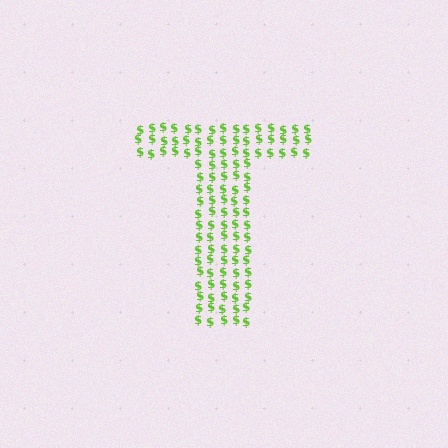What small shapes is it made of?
It is made of small dollar signs.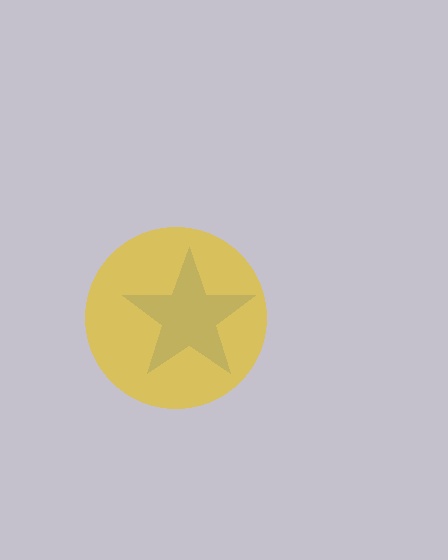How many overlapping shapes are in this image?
There are 2 overlapping shapes in the image.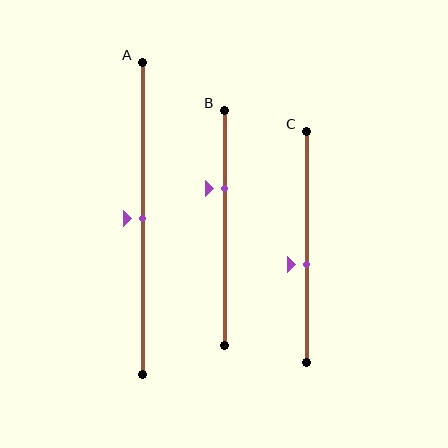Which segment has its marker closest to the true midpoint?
Segment A has its marker closest to the true midpoint.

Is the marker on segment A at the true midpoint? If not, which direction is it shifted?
Yes, the marker on segment A is at the true midpoint.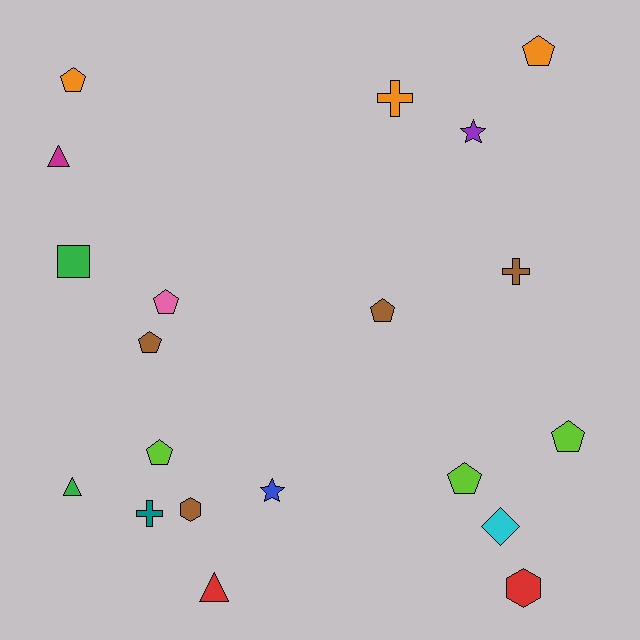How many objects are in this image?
There are 20 objects.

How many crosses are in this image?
There are 3 crosses.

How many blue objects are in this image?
There is 1 blue object.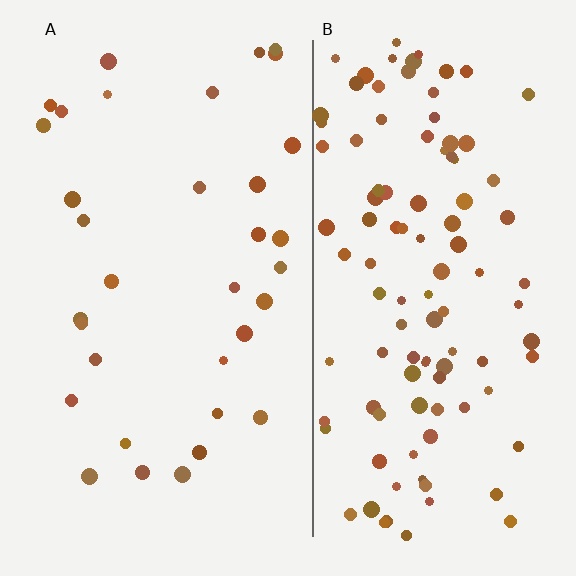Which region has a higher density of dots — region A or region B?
B (the right).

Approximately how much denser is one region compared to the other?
Approximately 3.2× — region B over region A.